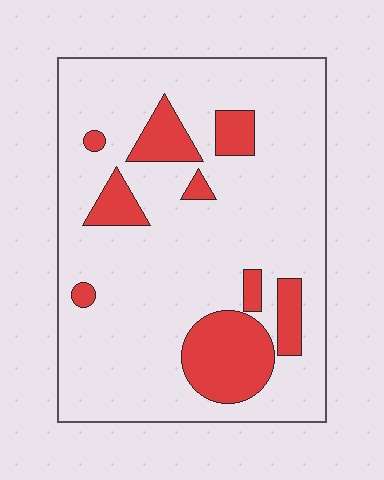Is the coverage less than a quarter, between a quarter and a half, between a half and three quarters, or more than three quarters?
Less than a quarter.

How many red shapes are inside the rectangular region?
9.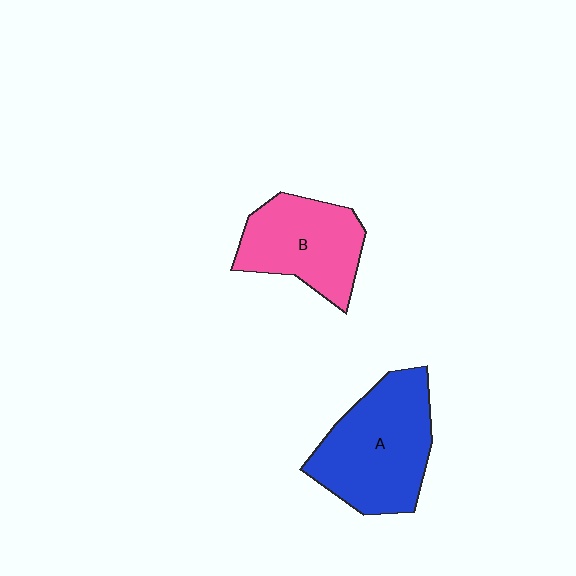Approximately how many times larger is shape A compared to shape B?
Approximately 1.3 times.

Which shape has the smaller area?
Shape B (pink).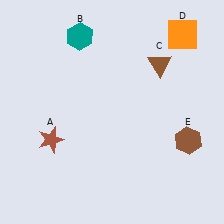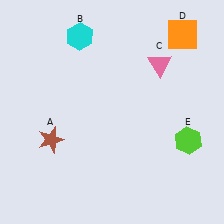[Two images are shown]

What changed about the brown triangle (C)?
In Image 1, C is brown. In Image 2, it changed to pink.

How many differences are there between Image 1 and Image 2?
There are 3 differences between the two images.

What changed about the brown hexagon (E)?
In Image 1, E is brown. In Image 2, it changed to lime.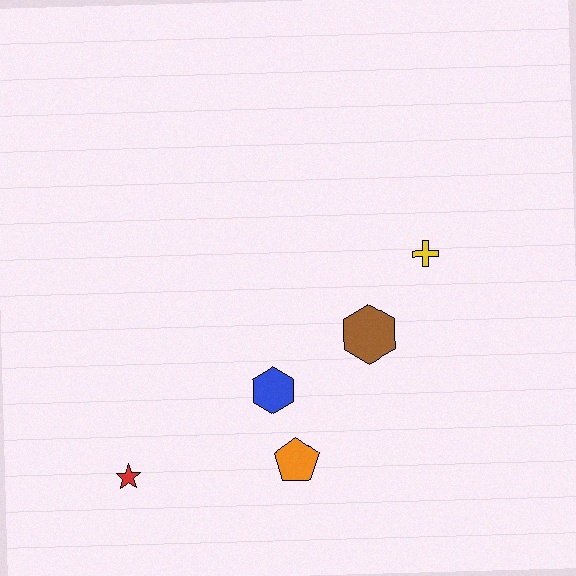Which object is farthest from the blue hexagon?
The yellow cross is farthest from the blue hexagon.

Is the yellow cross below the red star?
No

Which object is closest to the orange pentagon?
The blue hexagon is closest to the orange pentagon.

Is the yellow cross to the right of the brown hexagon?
Yes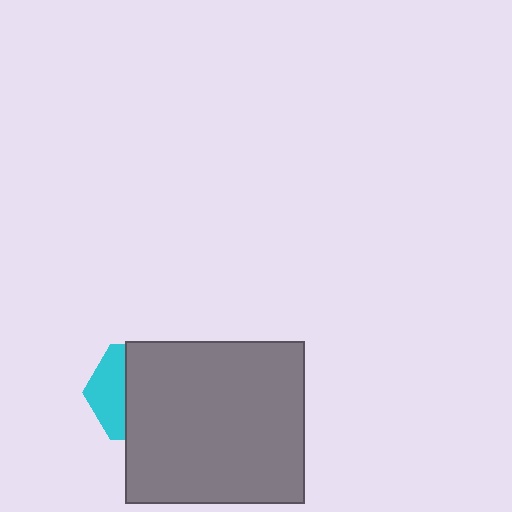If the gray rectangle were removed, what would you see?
You would see the complete cyan hexagon.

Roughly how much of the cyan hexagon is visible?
A small part of it is visible (roughly 35%).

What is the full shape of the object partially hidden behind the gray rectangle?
The partially hidden object is a cyan hexagon.